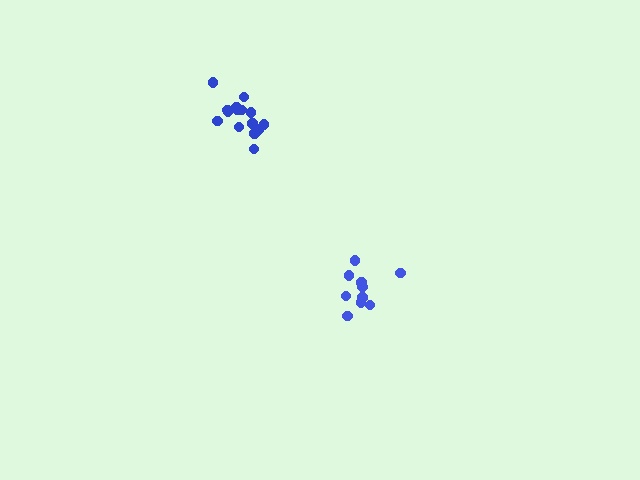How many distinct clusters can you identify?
There are 2 distinct clusters.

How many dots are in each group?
Group 1: 15 dots, Group 2: 10 dots (25 total).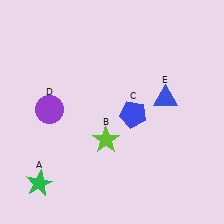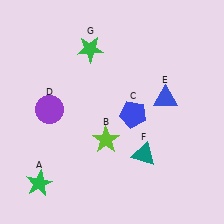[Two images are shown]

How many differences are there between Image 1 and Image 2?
There are 2 differences between the two images.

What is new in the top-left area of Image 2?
A green star (G) was added in the top-left area of Image 2.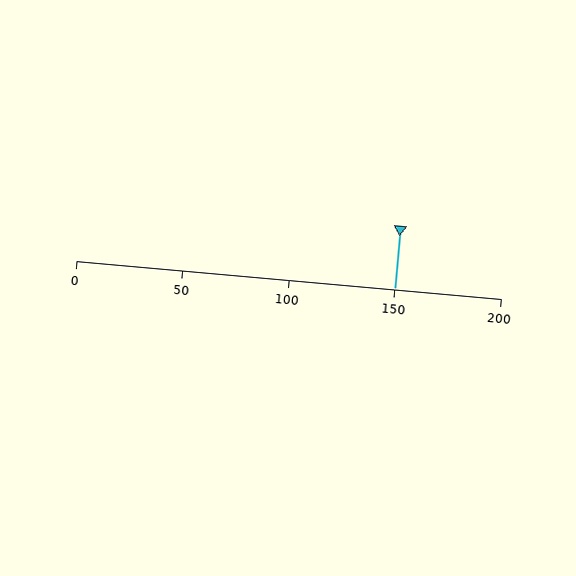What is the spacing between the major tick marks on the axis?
The major ticks are spaced 50 apart.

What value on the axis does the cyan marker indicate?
The marker indicates approximately 150.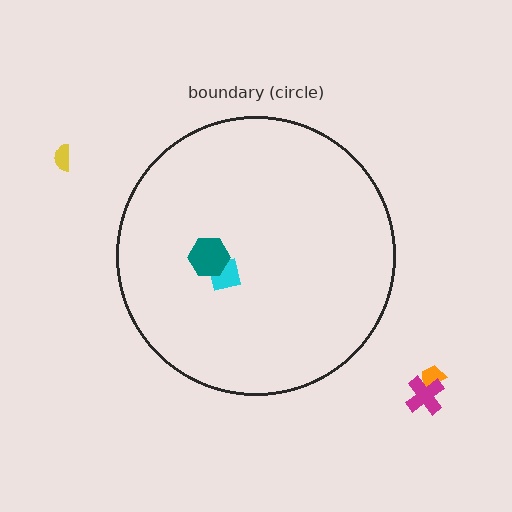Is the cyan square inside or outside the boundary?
Inside.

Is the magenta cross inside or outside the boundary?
Outside.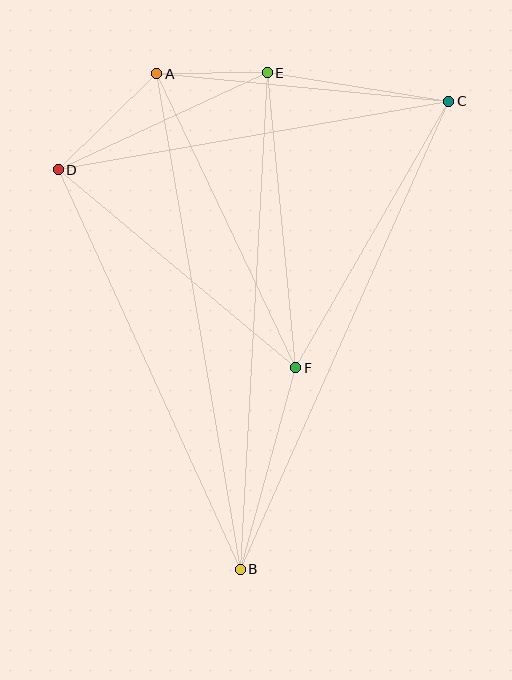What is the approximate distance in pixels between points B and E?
The distance between B and E is approximately 497 pixels.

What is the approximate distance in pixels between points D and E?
The distance between D and E is approximately 231 pixels.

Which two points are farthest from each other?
Points B and C are farthest from each other.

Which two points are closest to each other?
Points A and E are closest to each other.